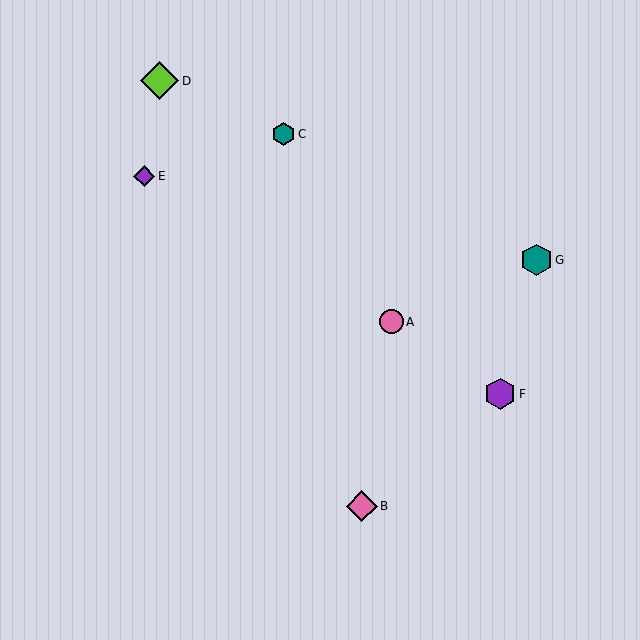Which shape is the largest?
The lime diamond (labeled D) is the largest.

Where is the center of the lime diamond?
The center of the lime diamond is at (160, 81).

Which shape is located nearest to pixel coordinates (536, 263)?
The teal hexagon (labeled G) at (536, 260) is nearest to that location.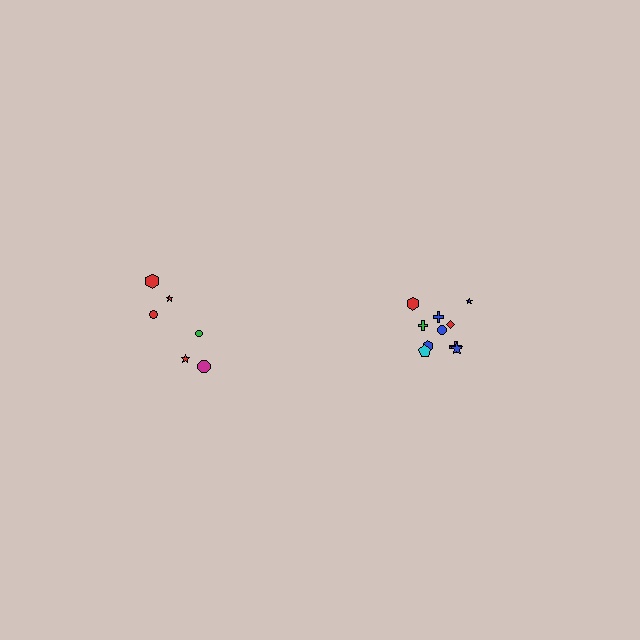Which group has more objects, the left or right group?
The right group.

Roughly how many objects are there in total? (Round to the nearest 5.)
Roughly 15 objects in total.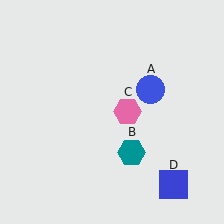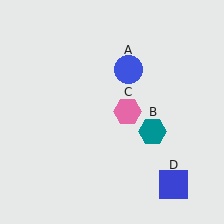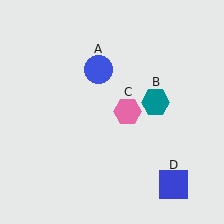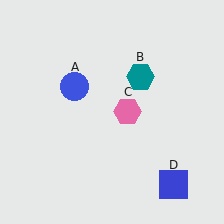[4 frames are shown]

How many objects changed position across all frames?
2 objects changed position: blue circle (object A), teal hexagon (object B).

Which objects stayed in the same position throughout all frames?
Pink hexagon (object C) and blue square (object D) remained stationary.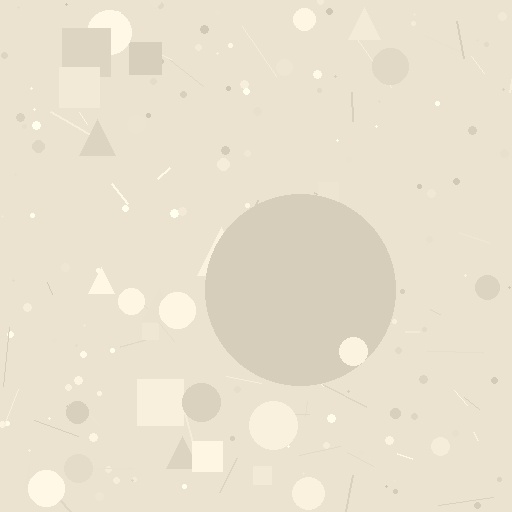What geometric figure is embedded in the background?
A circle is embedded in the background.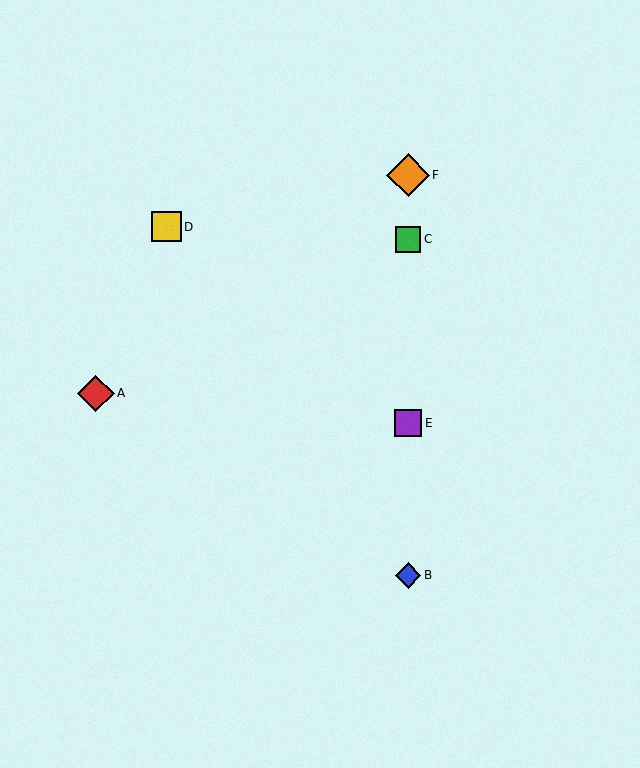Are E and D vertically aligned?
No, E is at x≈408 and D is at x≈166.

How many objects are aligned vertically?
4 objects (B, C, E, F) are aligned vertically.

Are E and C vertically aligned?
Yes, both are at x≈408.